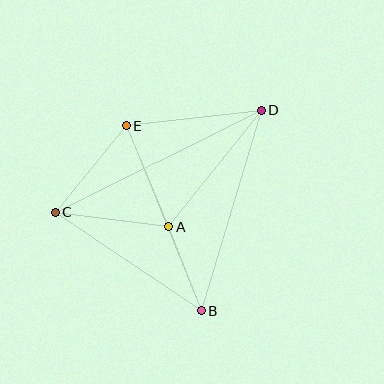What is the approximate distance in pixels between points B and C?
The distance between B and C is approximately 176 pixels.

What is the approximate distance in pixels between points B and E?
The distance between B and E is approximately 200 pixels.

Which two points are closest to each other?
Points A and B are closest to each other.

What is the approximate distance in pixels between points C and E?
The distance between C and E is approximately 112 pixels.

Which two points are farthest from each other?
Points C and D are farthest from each other.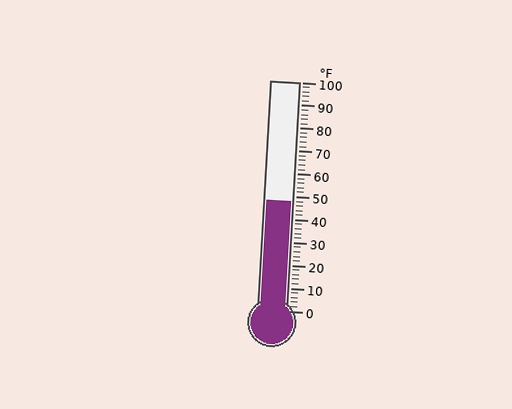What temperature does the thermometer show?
The thermometer shows approximately 48°F.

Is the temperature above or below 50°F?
The temperature is below 50°F.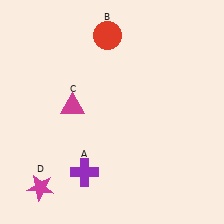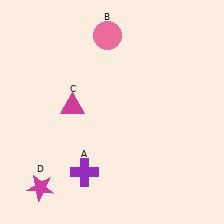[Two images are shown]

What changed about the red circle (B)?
In Image 1, B is red. In Image 2, it changed to pink.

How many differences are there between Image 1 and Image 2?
There is 1 difference between the two images.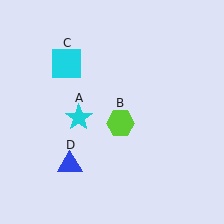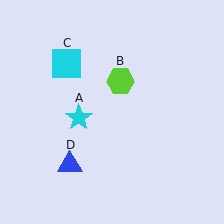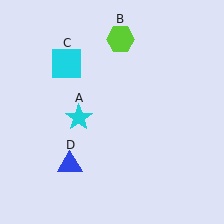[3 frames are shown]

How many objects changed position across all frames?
1 object changed position: lime hexagon (object B).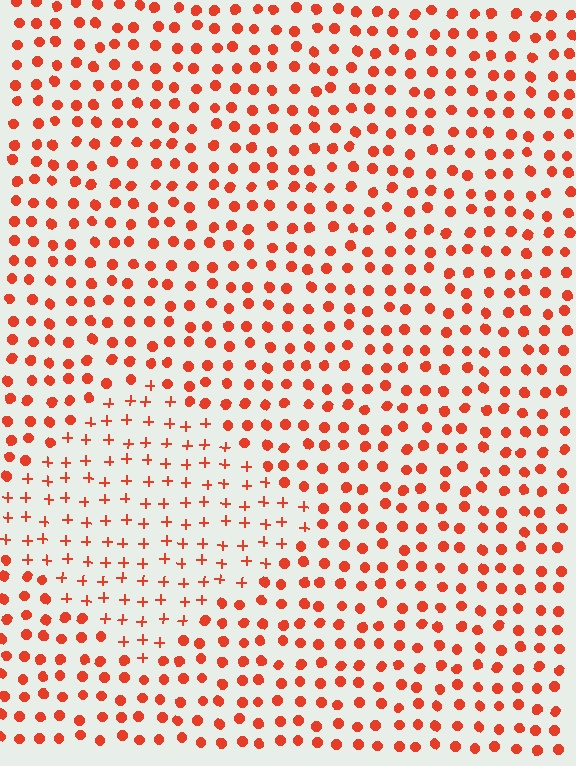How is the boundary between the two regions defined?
The boundary is defined by a change in element shape: plus signs inside vs. circles outside. All elements share the same color and spacing.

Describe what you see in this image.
The image is filled with small red elements arranged in a uniform grid. A diamond-shaped region contains plus signs, while the surrounding area contains circles. The boundary is defined purely by the change in element shape.